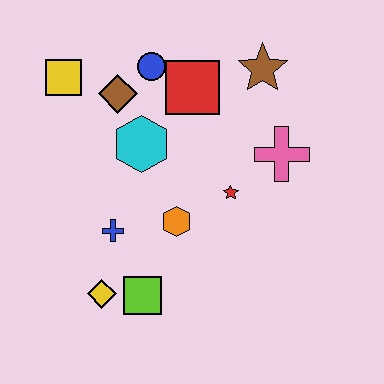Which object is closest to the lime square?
The yellow diamond is closest to the lime square.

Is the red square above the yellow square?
No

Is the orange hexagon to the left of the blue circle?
No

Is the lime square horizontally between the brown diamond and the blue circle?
Yes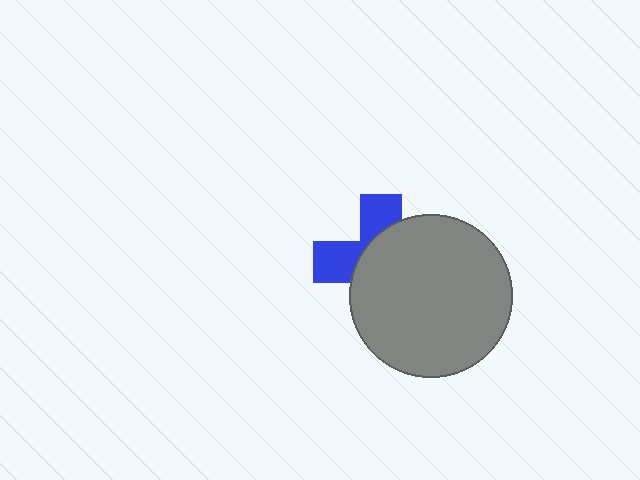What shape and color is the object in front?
The object in front is a gray circle.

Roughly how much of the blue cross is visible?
A small part of it is visible (roughly 36%).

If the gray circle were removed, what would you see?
You would see the complete blue cross.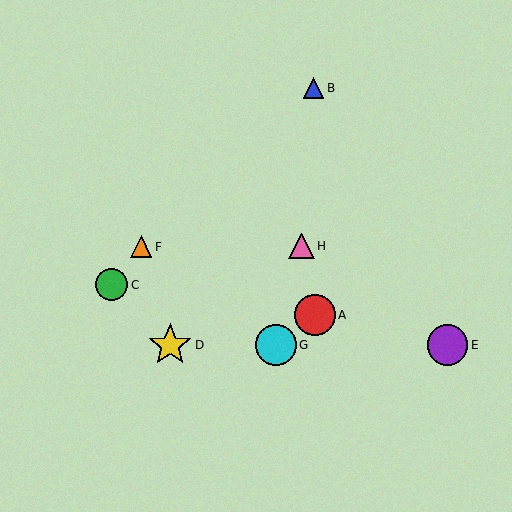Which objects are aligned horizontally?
Objects D, E, G are aligned horizontally.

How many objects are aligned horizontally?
3 objects (D, E, G) are aligned horizontally.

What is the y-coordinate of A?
Object A is at y≈315.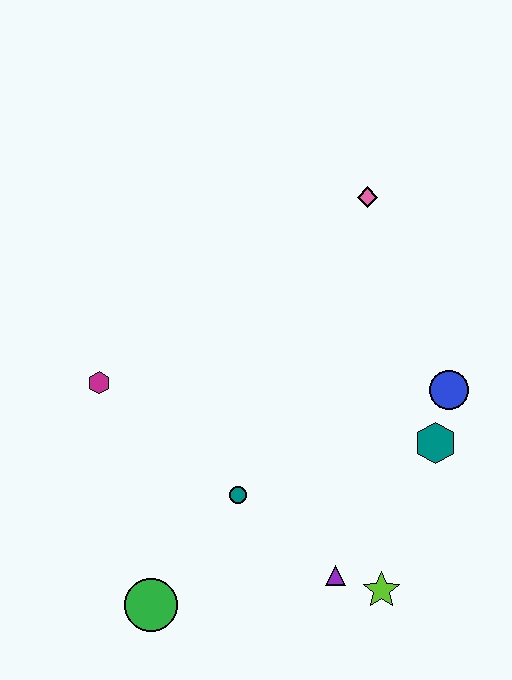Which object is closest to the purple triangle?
The lime star is closest to the purple triangle.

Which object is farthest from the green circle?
The pink diamond is farthest from the green circle.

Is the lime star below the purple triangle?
Yes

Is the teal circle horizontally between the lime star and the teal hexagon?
No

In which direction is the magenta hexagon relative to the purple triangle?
The magenta hexagon is to the left of the purple triangle.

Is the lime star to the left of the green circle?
No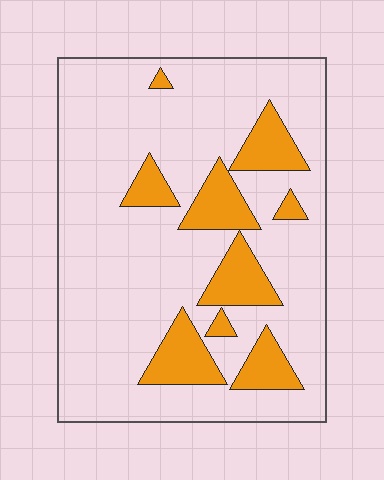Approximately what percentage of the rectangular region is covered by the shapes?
Approximately 20%.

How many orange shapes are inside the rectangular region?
9.